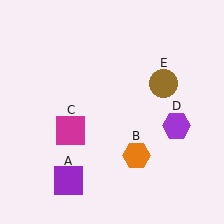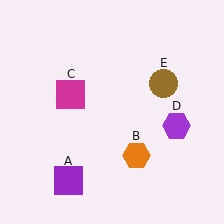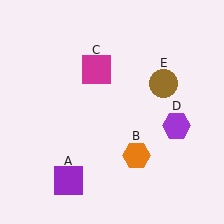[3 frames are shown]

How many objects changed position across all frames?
1 object changed position: magenta square (object C).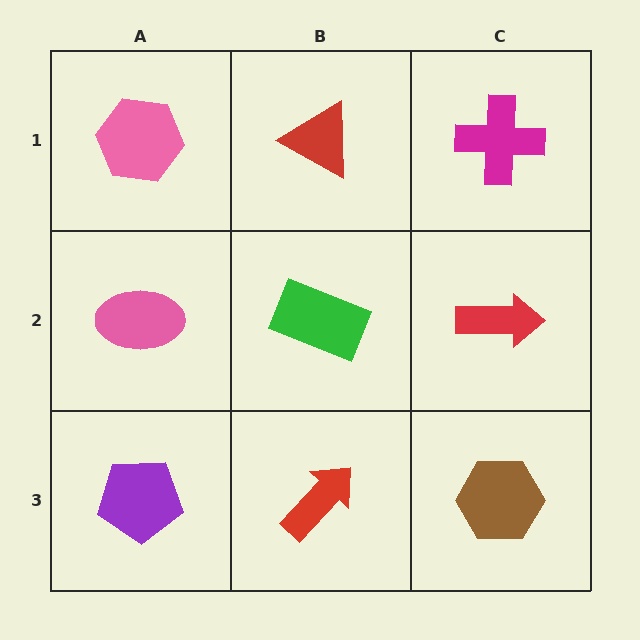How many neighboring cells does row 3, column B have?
3.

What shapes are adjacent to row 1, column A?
A pink ellipse (row 2, column A), a red triangle (row 1, column B).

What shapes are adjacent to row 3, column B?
A green rectangle (row 2, column B), a purple pentagon (row 3, column A), a brown hexagon (row 3, column C).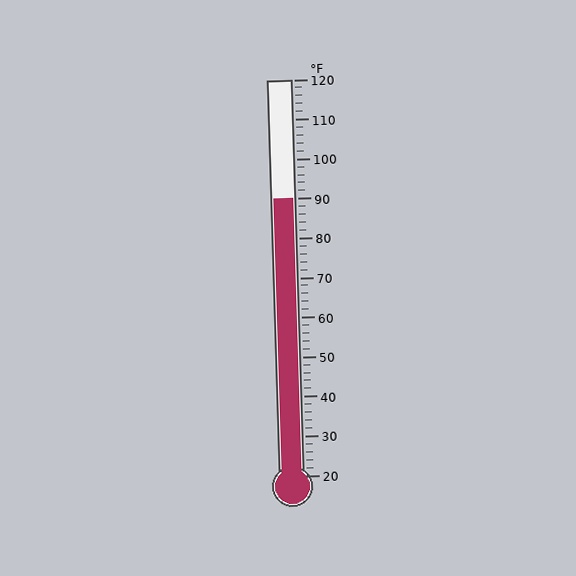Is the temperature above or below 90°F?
The temperature is at 90°F.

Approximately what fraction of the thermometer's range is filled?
The thermometer is filled to approximately 70% of its range.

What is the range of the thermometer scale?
The thermometer scale ranges from 20°F to 120°F.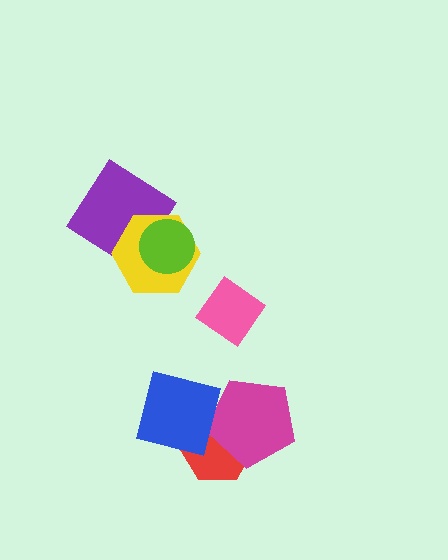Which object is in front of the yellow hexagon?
The lime circle is in front of the yellow hexagon.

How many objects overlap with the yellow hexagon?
2 objects overlap with the yellow hexagon.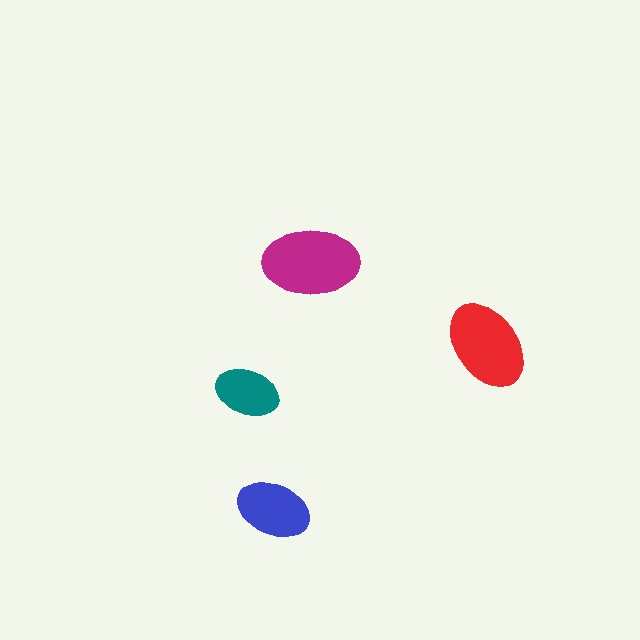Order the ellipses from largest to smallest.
the magenta one, the red one, the blue one, the teal one.